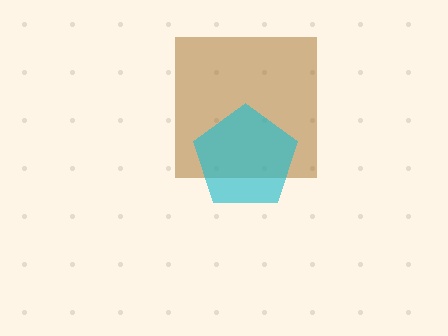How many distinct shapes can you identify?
There are 2 distinct shapes: a brown square, a cyan pentagon.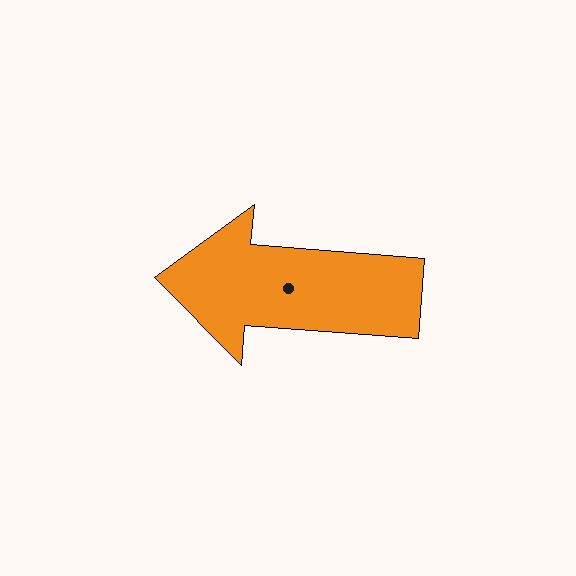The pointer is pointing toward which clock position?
Roughly 9 o'clock.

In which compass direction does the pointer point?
West.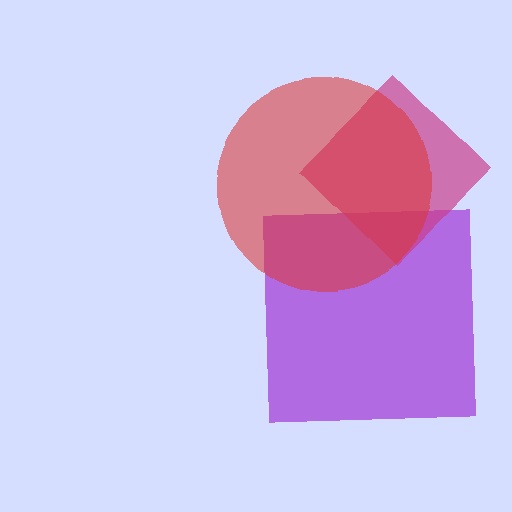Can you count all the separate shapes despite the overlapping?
Yes, there are 3 separate shapes.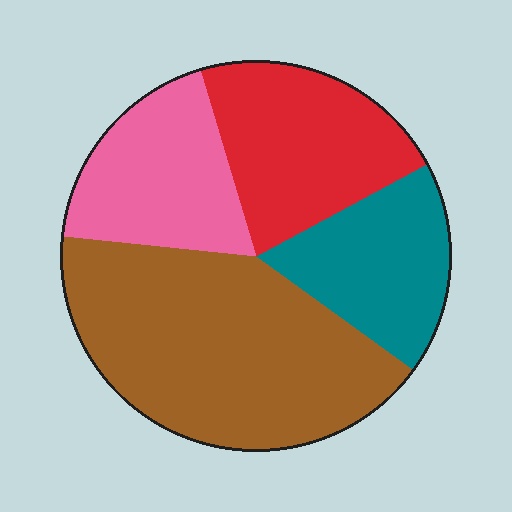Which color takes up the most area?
Brown, at roughly 40%.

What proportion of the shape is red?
Red takes up about one fifth (1/5) of the shape.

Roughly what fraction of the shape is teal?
Teal covers 18% of the shape.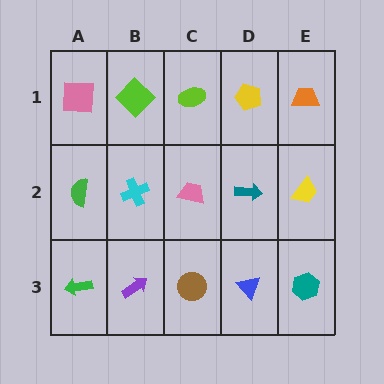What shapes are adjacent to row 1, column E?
A yellow trapezoid (row 2, column E), a yellow pentagon (row 1, column D).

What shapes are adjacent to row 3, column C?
A pink trapezoid (row 2, column C), a purple arrow (row 3, column B), a blue triangle (row 3, column D).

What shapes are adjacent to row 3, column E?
A yellow trapezoid (row 2, column E), a blue triangle (row 3, column D).